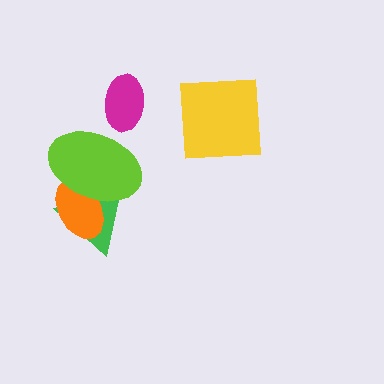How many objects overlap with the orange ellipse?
2 objects overlap with the orange ellipse.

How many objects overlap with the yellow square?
0 objects overlap with the yellow square.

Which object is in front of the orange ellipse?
The lime ellipse is in front of the orange ellipse.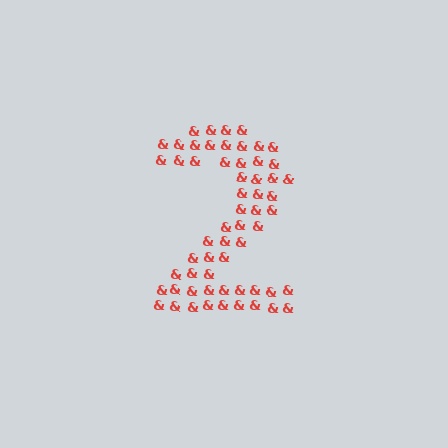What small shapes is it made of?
It is made of small ampersands.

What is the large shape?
The large shape is the digit 2.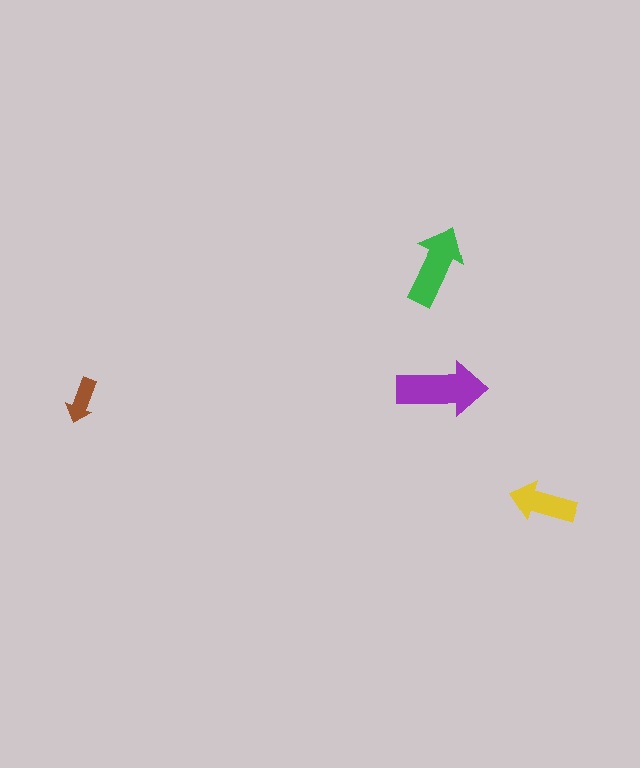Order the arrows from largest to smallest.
the purple one, the green one, the yellow one, the brown one.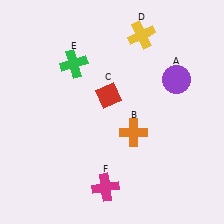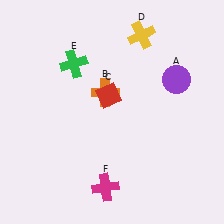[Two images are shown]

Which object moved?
The orange cross (B) moved up.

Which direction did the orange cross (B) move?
The orange cross (B) moved up.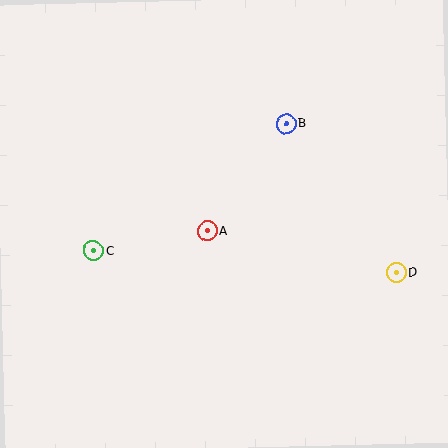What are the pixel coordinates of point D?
Point D is at (396, 273).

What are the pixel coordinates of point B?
Point B is at (286, 124).